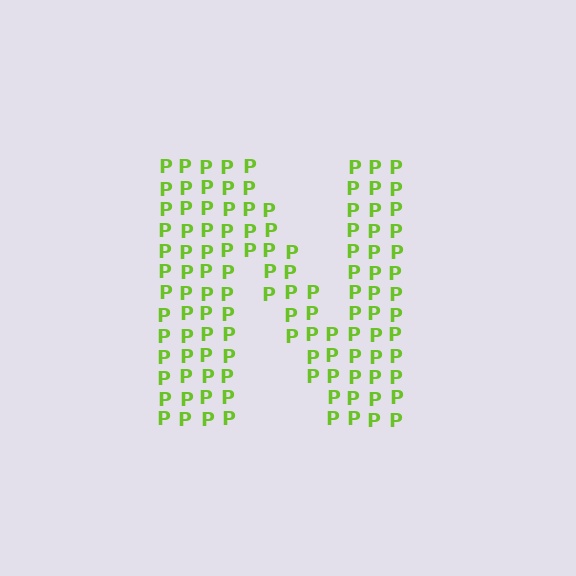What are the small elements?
The small elements are letter P's.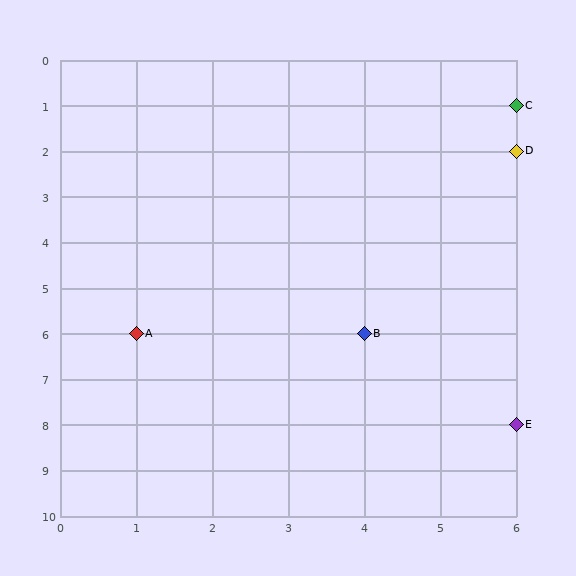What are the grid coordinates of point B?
Point B is at grid coordinates (4, 6).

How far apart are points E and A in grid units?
Points E and A are 5 columns and 2 rows apart (about 5.4 grid units diagonally).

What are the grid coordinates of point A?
Point A is at grid coordinates (1, 6).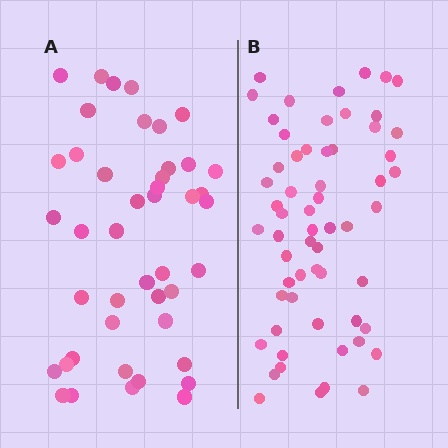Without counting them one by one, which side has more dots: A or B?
Region B (the right region) has more dots.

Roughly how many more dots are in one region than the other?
Region B has approximately 15 more dots than region A.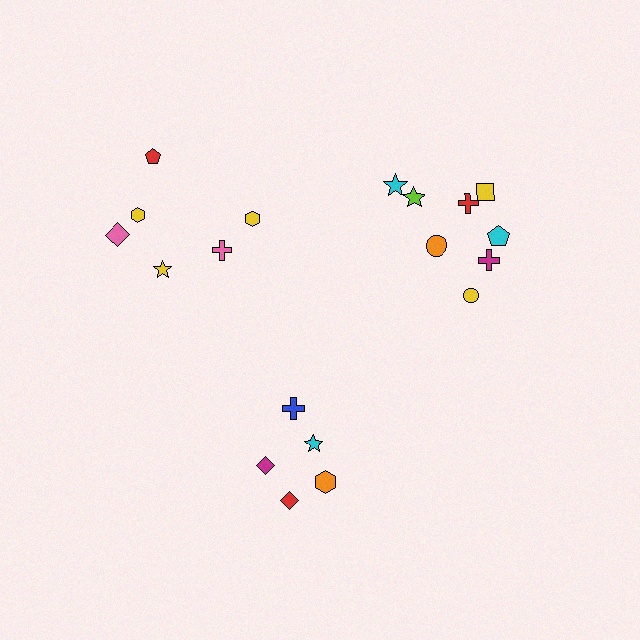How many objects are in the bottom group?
There are 5 objects.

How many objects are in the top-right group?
There are 8 objects.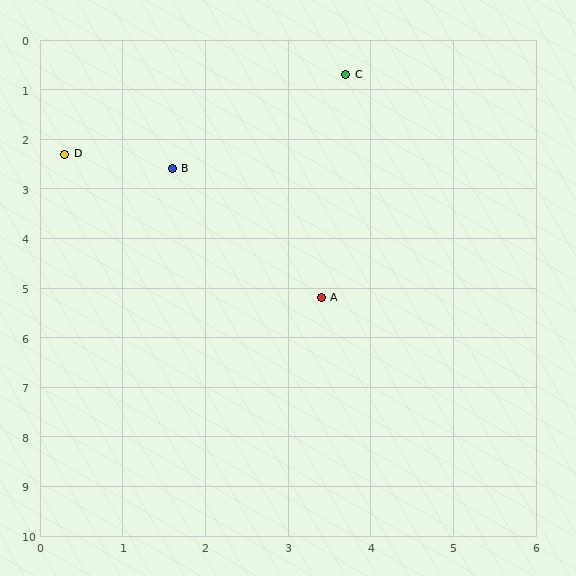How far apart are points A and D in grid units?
Points A and D are about 4.2 grid units apart.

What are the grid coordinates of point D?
Point D is at approximately (0.3, 2.3).